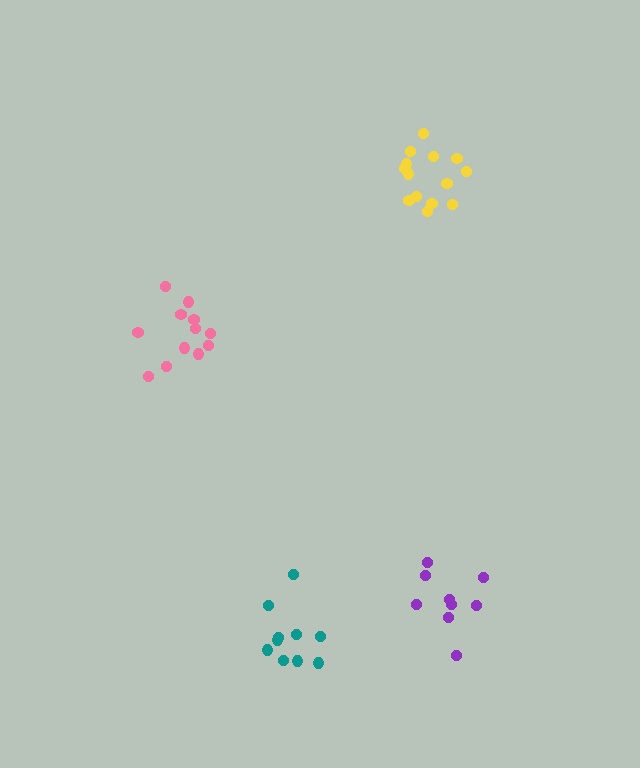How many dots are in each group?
Group 1: 14 dots, Group 2: 12 dots, Group 3: 10 dots, Group 4: 9 dots (45 total).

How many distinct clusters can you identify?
There are 4 distinct clusters.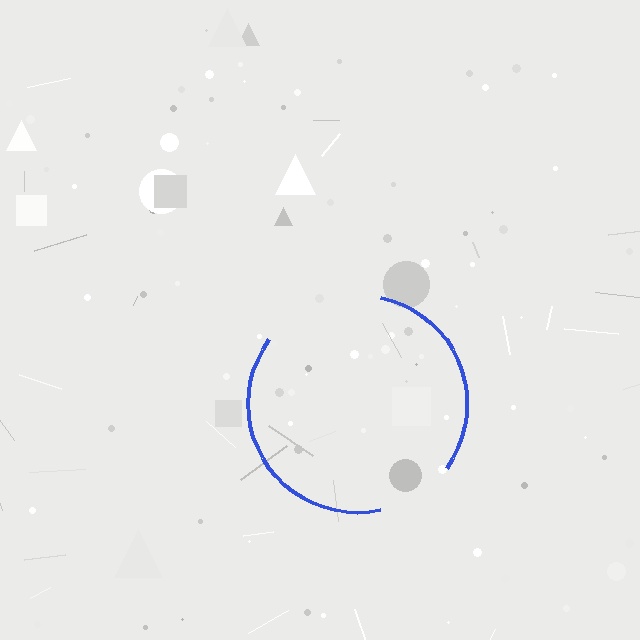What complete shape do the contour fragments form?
The contour fragments form a circle.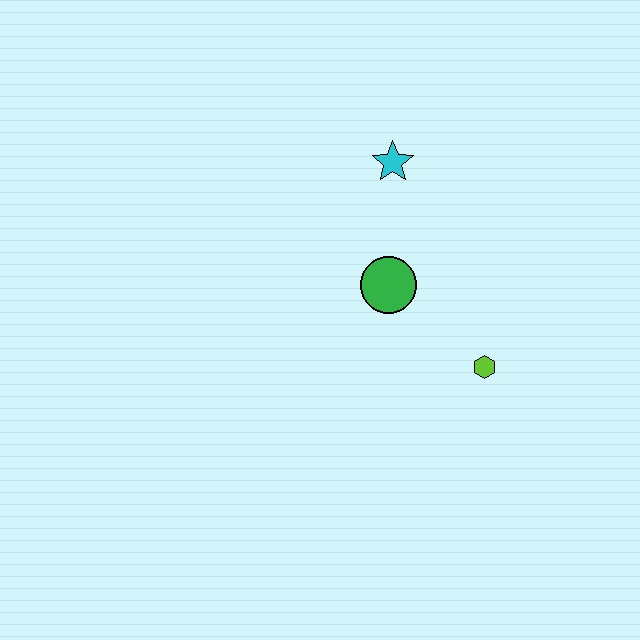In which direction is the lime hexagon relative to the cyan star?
The lime hexagon is below the cyan star.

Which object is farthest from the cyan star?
The lime hexagon is farthest from the cyan star.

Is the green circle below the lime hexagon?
No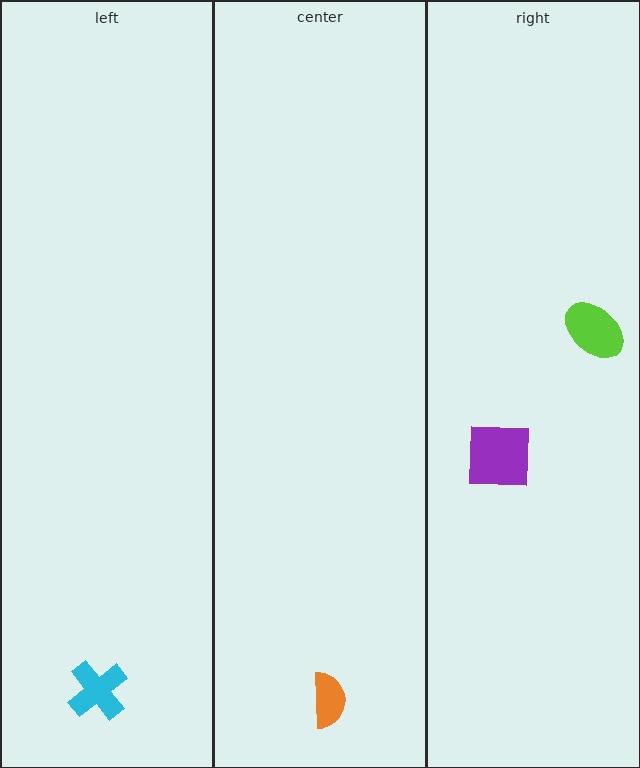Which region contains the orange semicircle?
The center region.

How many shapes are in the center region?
1.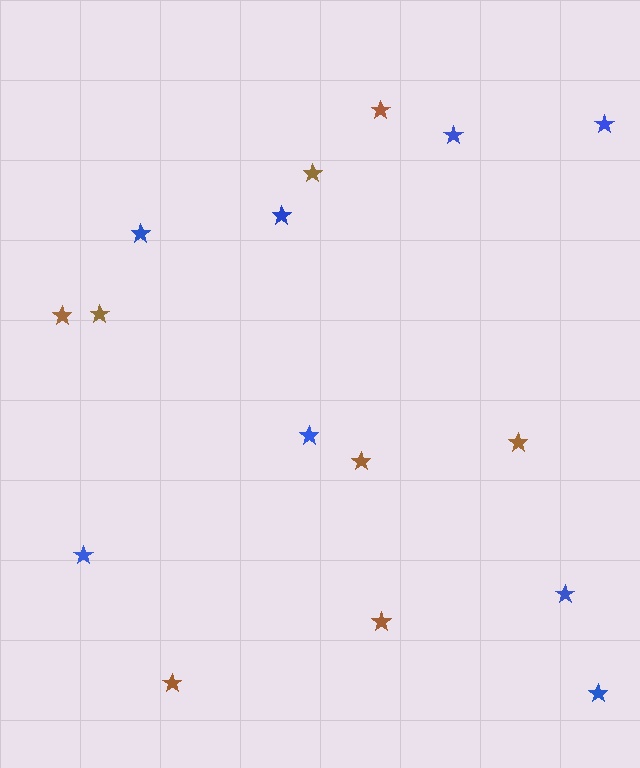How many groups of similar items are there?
There are 2 groups: one group of brown stars (8) and one group of blue stars (8).